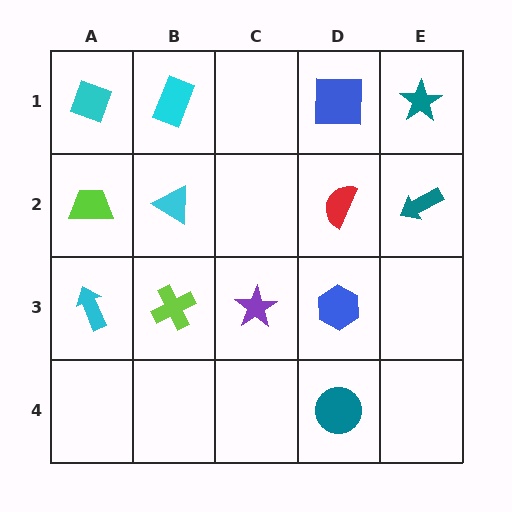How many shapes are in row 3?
4 shapes.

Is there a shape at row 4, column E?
No, that cell is empty.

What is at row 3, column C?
A purple star.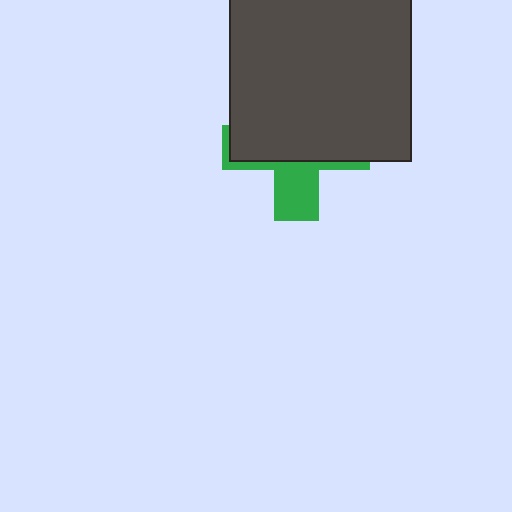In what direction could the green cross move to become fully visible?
The green cross could move down. That would shift it out from behind the dark gray square entirely.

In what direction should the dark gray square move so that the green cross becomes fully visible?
The dark gray square should move up. That is the shortest direction to clear the overlap and leave the green cross fully visible.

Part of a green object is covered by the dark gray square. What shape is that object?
It is a cross.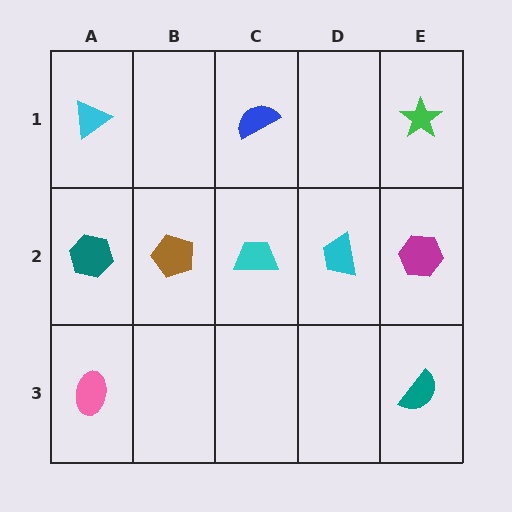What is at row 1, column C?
A blue semicircle.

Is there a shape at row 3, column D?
No, that cell is empty.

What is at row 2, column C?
A cyan trapezoid.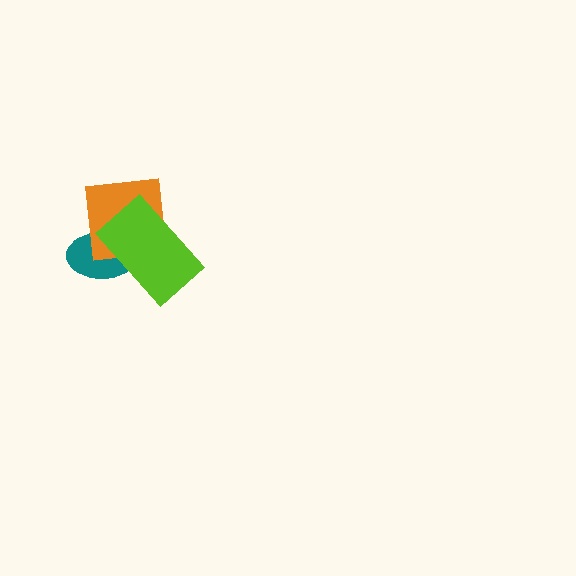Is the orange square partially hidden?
Yes, it is partially covered by another shape.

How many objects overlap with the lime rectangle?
2 objects overlap with the lime rectangle.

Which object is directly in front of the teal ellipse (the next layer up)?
The orange square is directly in front of the teal ellipse.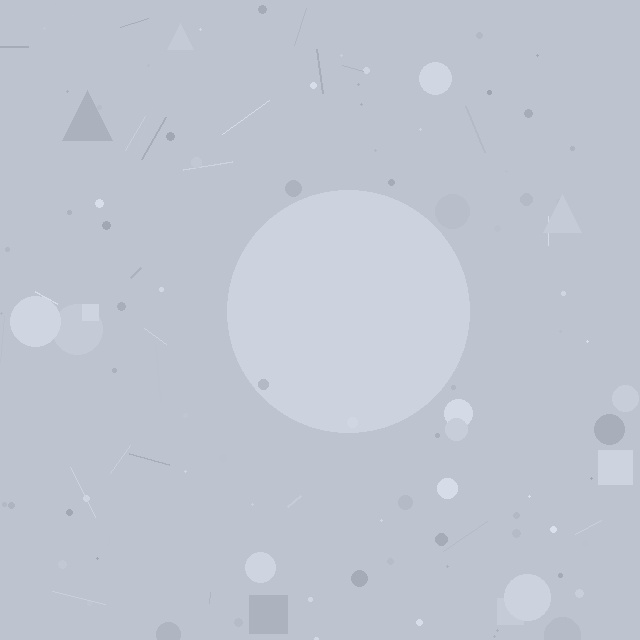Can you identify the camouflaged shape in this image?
The camouflaged shape is a circle.